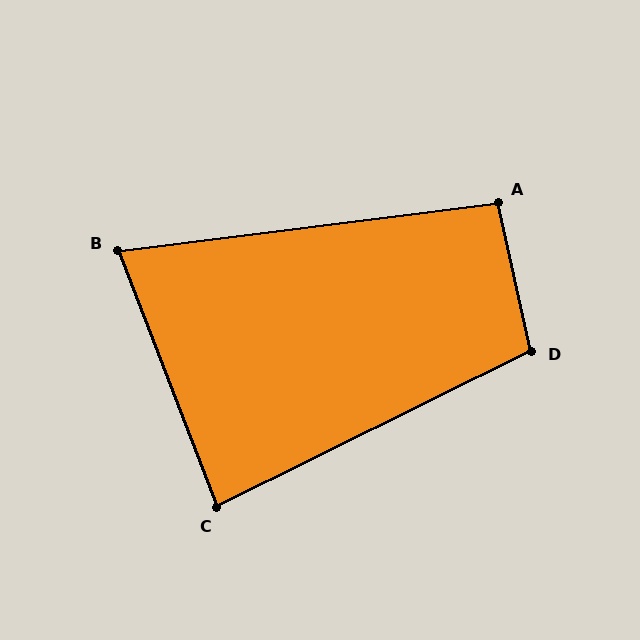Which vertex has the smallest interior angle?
B, at approximately 76 degrees.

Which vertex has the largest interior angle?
D, at approximately 104 degrees.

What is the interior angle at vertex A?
Approximately 95 degrees (obtuse).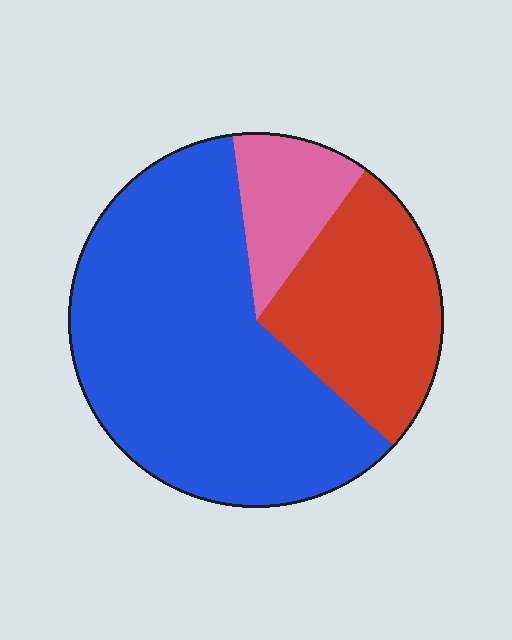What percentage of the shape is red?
Red covers about 25% of the shape.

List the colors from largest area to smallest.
From largest to smallest: blue, red, pink.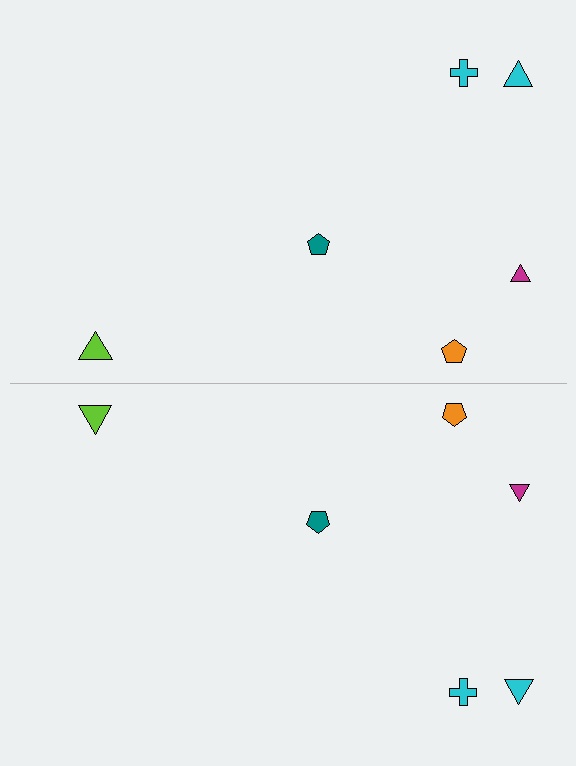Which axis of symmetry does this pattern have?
The pattern has a horizontal axis of symmetry running through the center of the image.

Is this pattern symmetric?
Yes, this pattern has bilateral (reflection) symmetry.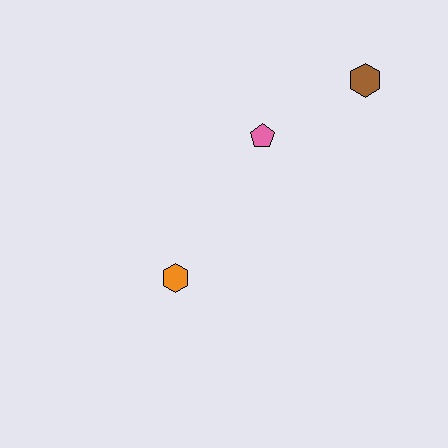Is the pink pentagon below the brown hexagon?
Yes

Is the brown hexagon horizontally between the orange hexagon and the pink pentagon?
No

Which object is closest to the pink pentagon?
The brown hexagon is closest to the pink pentagon.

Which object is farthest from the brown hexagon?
The orange hexagon is farthest from the brown hexagon.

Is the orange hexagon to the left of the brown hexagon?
Yes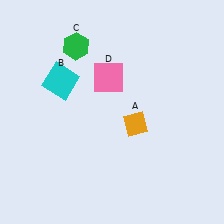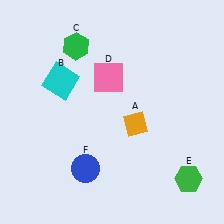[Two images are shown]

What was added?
A green hexagon (E), a blue circle (F) were added in Image 2.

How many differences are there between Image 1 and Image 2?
There are 2 differences between the two images.